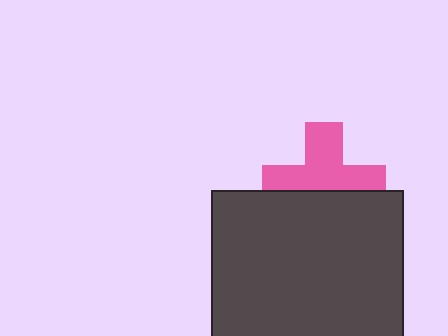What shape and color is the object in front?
The object in front is a dark gray square.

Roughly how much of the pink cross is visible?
About half of it is visible (roughly 58%).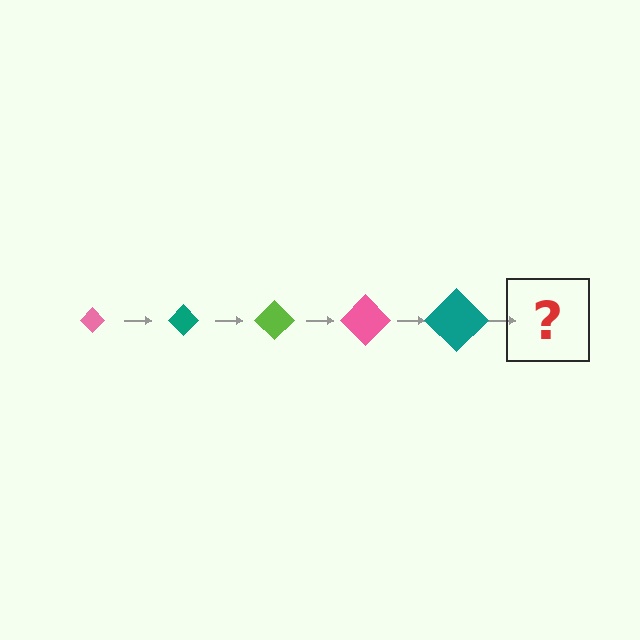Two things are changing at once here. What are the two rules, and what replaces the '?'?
The two rules are that the diamond grows larger each step and the color cycles through pink, teal, and lime. The '?' should be a lime diamond, larger than the previous one.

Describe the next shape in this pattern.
It should be a lime diamond, larger than the previous one.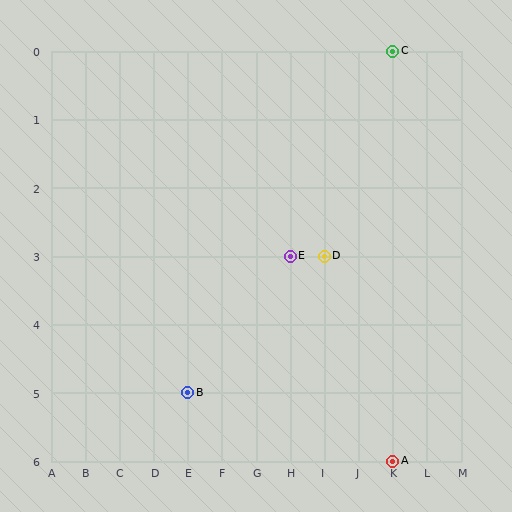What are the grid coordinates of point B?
Point B is at grid coordinates (E, 5).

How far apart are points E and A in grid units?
Points E and A are 3 columns and 3 rows apart (about 4.2 grid units diagonally).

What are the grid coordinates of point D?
Point D is at grid coordinates (I, 3).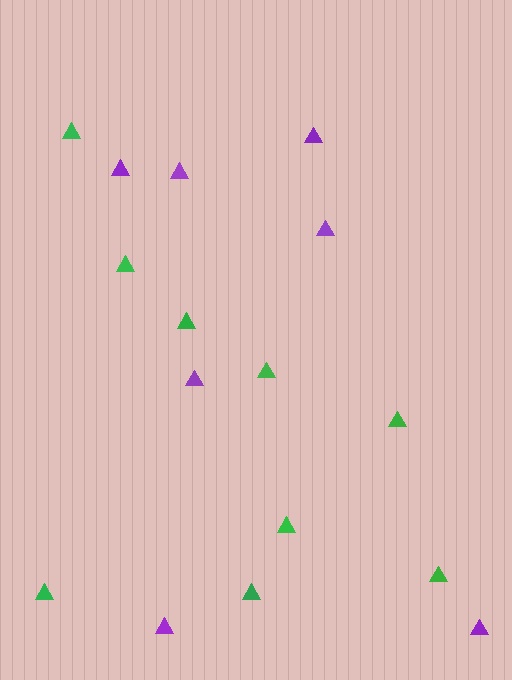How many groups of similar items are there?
There are 2 groups: one group of purple triangles (7) and one group of green triangles (9).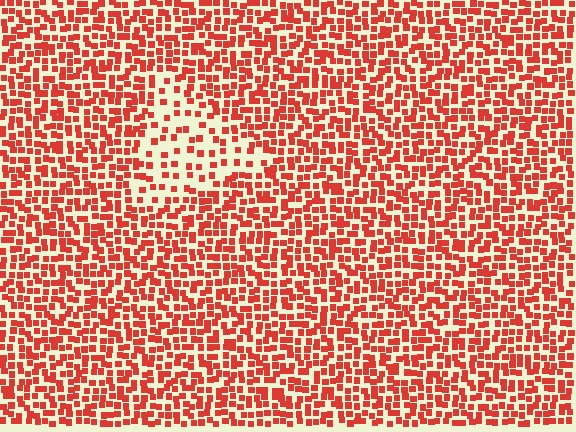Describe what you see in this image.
The image contains small red elements arranged at two different densities. A triangle-shaped region is visible where the elements are less densely packed than the surrounding area.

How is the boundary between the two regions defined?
The boundary is defined by a change in element density (approximately 2.2x ratio). All elements are the same color, size, and shape.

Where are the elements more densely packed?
The elements are more densely packed outside the triangle boundary.